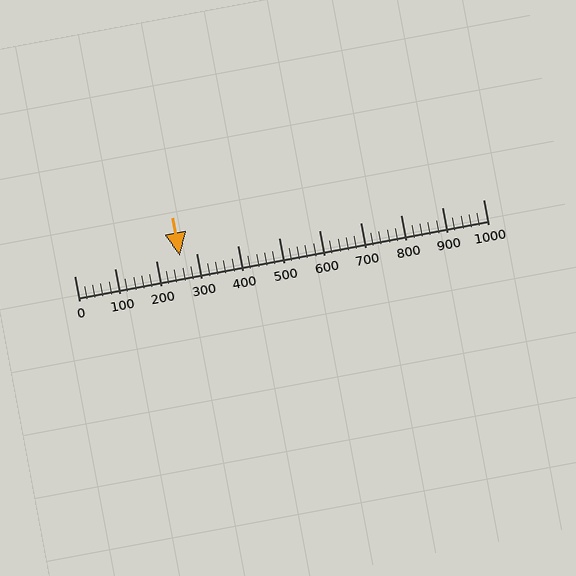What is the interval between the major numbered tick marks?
The major tick marks are spaced 100 units apart.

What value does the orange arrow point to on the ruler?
The orange arrow points to approximately 258.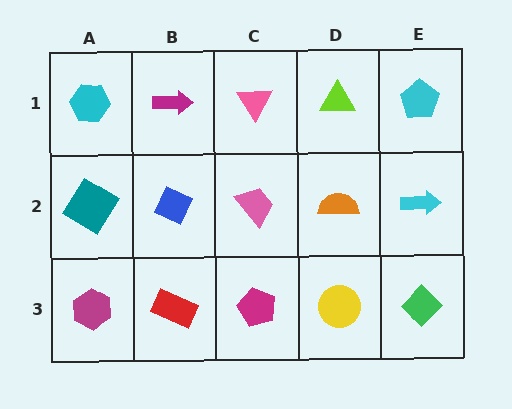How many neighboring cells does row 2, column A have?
3.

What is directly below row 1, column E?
A cyan arrow.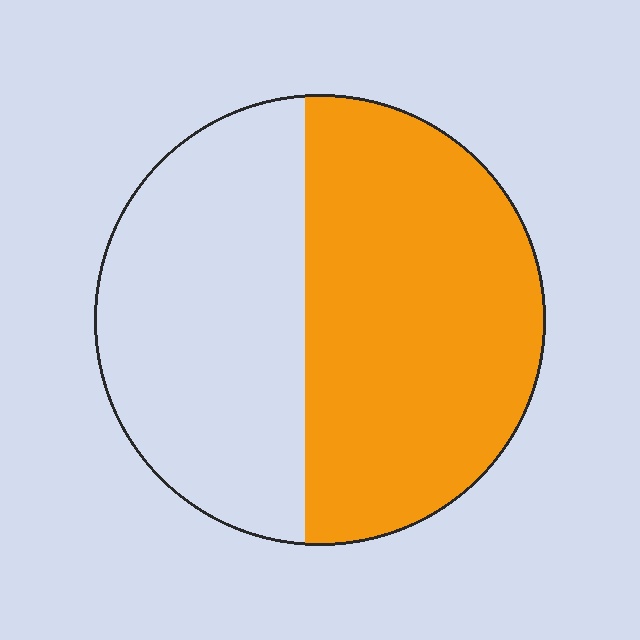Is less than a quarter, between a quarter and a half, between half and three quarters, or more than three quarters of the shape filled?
Between half and three quarters.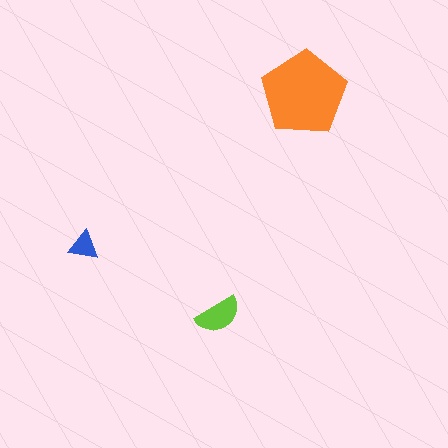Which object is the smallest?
The blue triangle.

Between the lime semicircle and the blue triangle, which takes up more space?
The lime semicircle.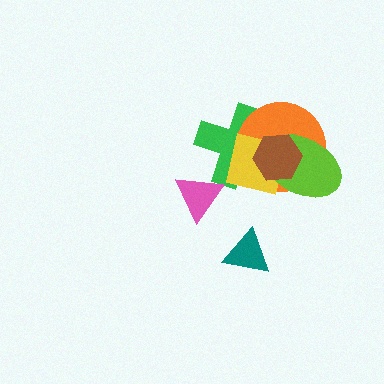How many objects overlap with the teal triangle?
0 objects overlap with the teal triangle.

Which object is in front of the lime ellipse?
The brown hexagon is in front of the lime ellipse.